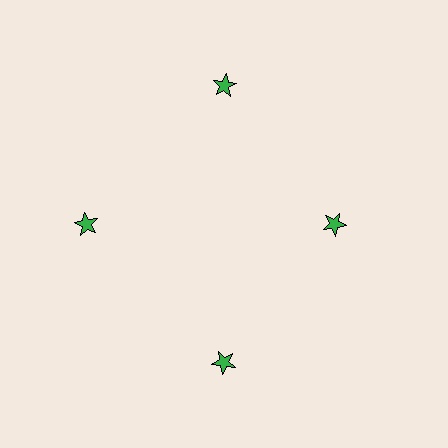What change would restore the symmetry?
The symmetry would be restored by moving it outward, back onto the ring so that all 4 stars sit at equal angles and equal distance from the center.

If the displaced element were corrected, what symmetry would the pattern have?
It would have 4-fold rotational symmetry — the pattern would map onto itself every 90 degrees.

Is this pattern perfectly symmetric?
No. The 4 green stars are arranged in a ring, but one element near the 3 o'clock position is pulled inward toward the center, breaking the 4-fold rotational symmetry.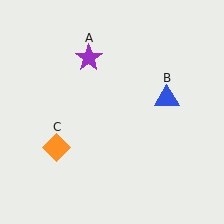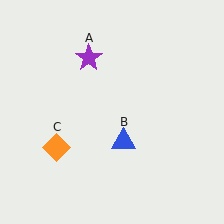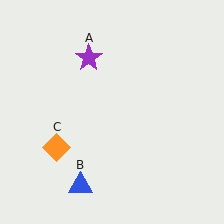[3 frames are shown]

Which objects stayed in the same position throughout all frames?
Purple star (object A) and orange diamond (object C) remained stationary.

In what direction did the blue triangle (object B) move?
The blue triangle (object B) moved down and to the left.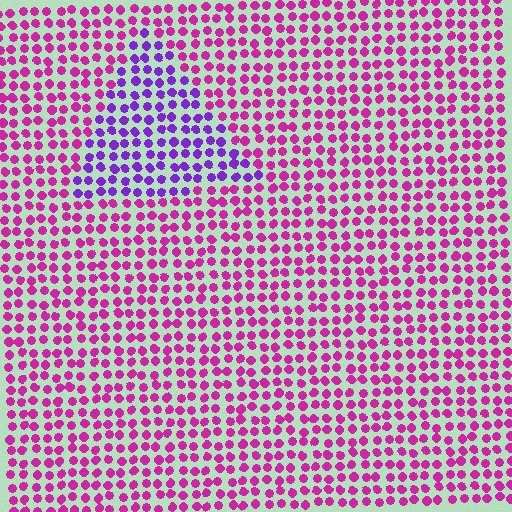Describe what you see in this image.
The image is filled with small magenta elements in a uniform arrangement. A triangle-shaped region is visible where the elements are tinted to a slightly different hue, forming a subtle color boundary.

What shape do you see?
I see a triangle.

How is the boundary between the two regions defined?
The boundary is defined purely by a slight shift in hue (about 42 degrees). Spacing, size, and orientation are identical on both sides.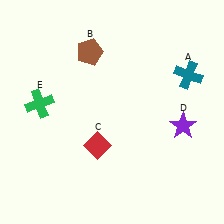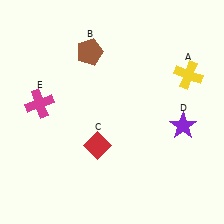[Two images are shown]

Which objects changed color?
A changed from teal to yellow. E changed from green to magenta.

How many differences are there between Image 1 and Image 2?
There are 2 differences between the two images.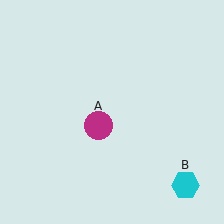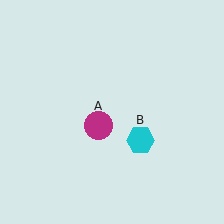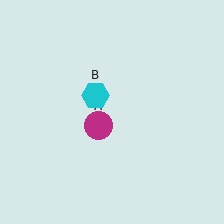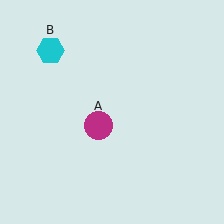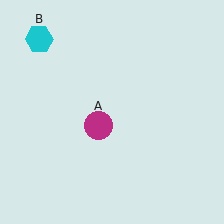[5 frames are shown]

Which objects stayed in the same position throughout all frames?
Magenta circle (object A) remained stationary.